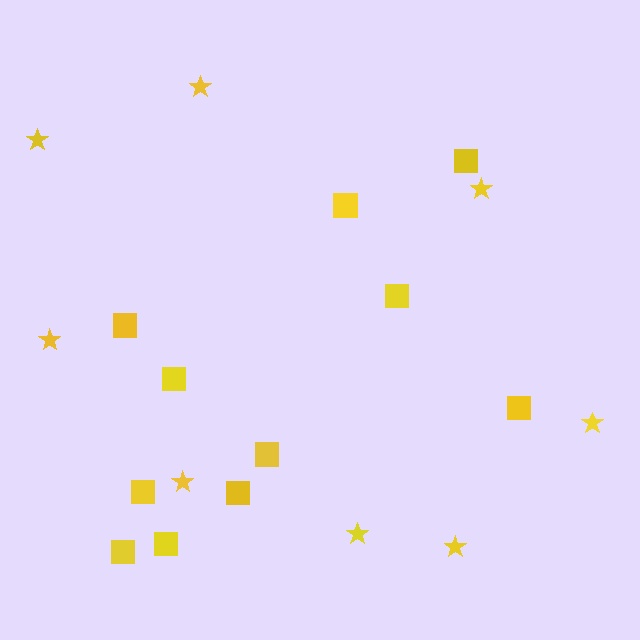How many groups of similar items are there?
There are 2 groups: one group of stars (8) and one group of squares (11).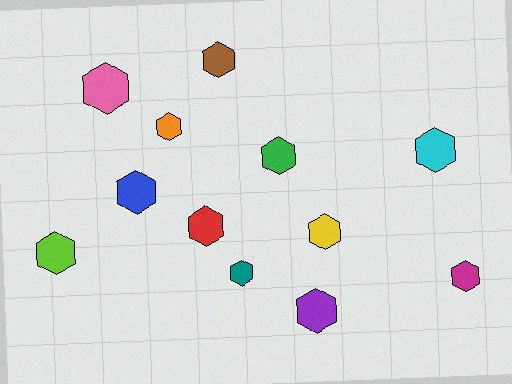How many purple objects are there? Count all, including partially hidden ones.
There is 1 purple object.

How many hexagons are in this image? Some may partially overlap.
There are 12 hexagons.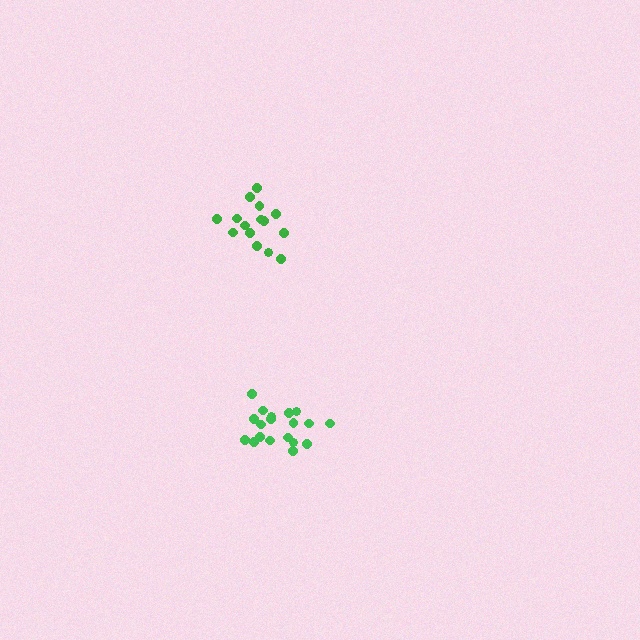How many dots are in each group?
Group 1: 15 dots, Group 2: 19 dots (34 total).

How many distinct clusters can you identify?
There are 2 distinct clusters.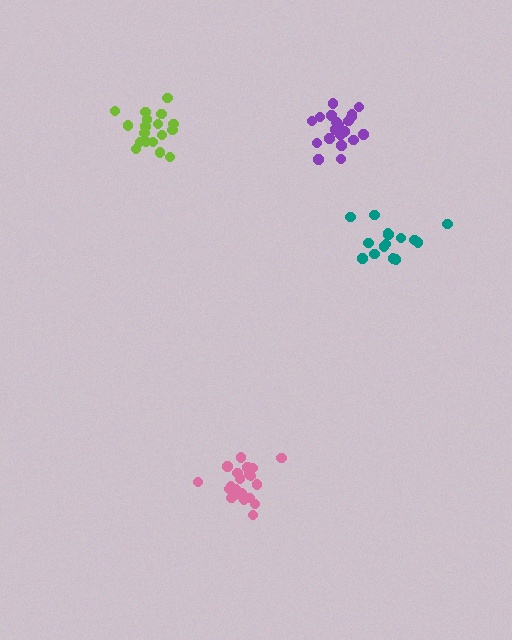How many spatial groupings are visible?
There are 4 spatial groupings.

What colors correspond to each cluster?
The clusters are colored: purple, lime, pink, teal.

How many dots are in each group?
Group 1: 20 dots, Group 2: 18 dots, Group 3: 21 dots, Group 4: 15 dots (74 total).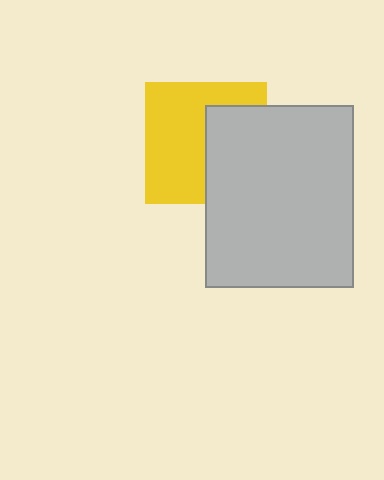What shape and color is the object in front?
The object in front is a light gray rectangle.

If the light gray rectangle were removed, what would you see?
You would see the complete yellow square.